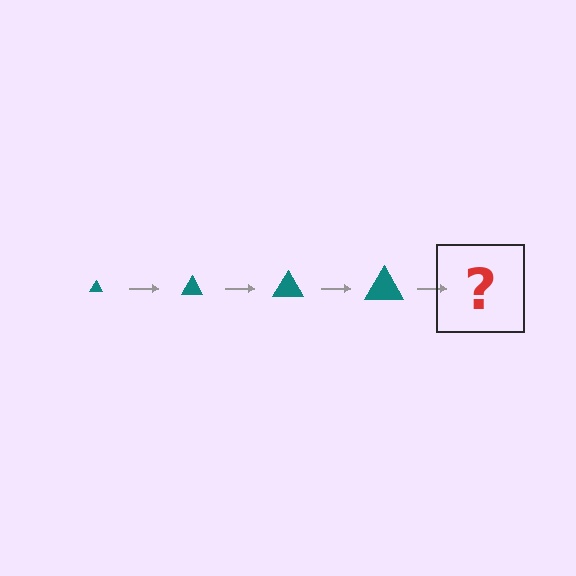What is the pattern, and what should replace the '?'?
The pattern is that the triangle gets progressively larger each step. The '?' should be a teal triangle, larger than the previous one.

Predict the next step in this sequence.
The next step is a teal triangle, larger than the previous one.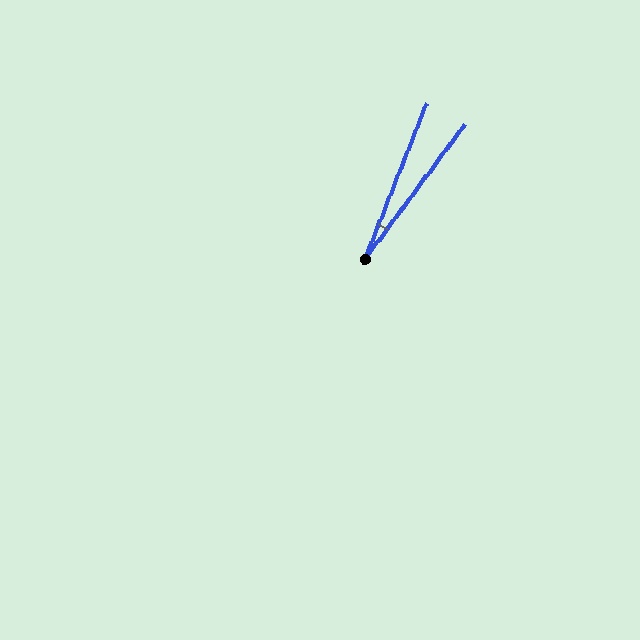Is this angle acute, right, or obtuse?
It is acute.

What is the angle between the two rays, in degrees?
Approximately 15 degrees.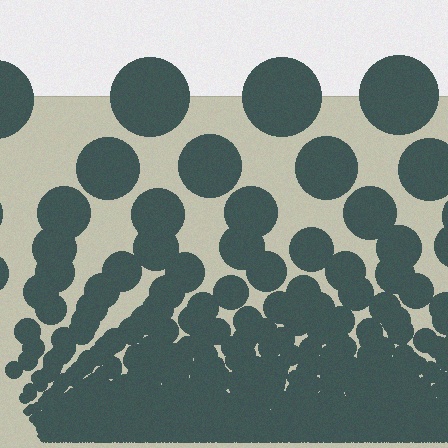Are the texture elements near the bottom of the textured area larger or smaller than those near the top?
Smaller. The gradient is inverted — elements near the bottom are smaller and denser.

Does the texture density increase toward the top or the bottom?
Density increases toward the bottom.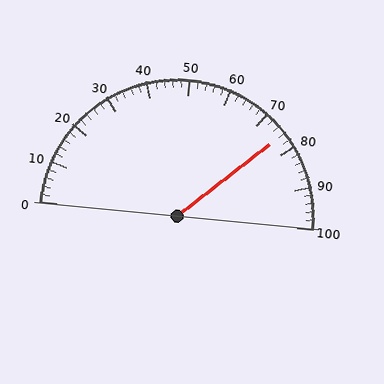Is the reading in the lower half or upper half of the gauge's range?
The reading is in the upper half of the range (0 to 100).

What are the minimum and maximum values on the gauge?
The gauge ranges from 0 to 100.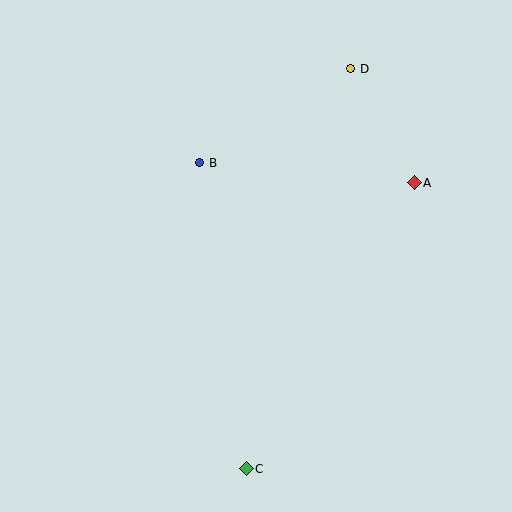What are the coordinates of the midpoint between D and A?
The midpoint between D and A is at (382, 126).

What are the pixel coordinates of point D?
Point D is at (351, 69).